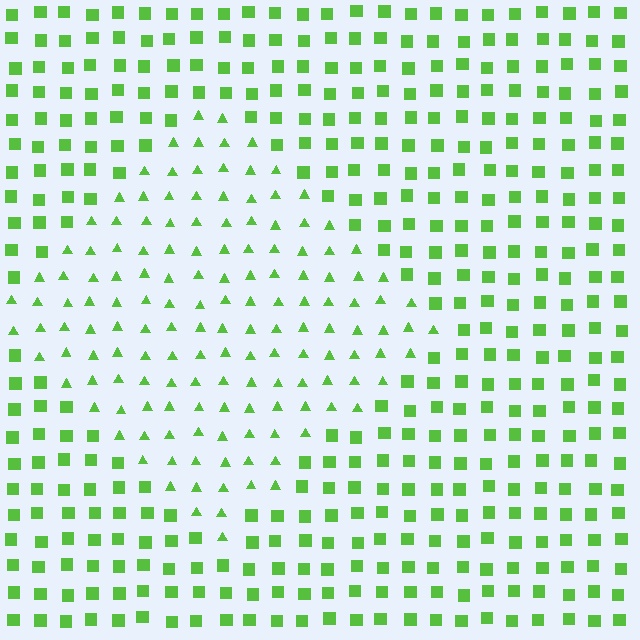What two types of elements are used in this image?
The image uses triangles inside the diamond region and squares outside it.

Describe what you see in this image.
The image is filled with small lime elements arranged in a uniform grid. A diamond-shaped region contains triangles, while the surrounding area contains squares. The boundary is defined purely by the change in element shape.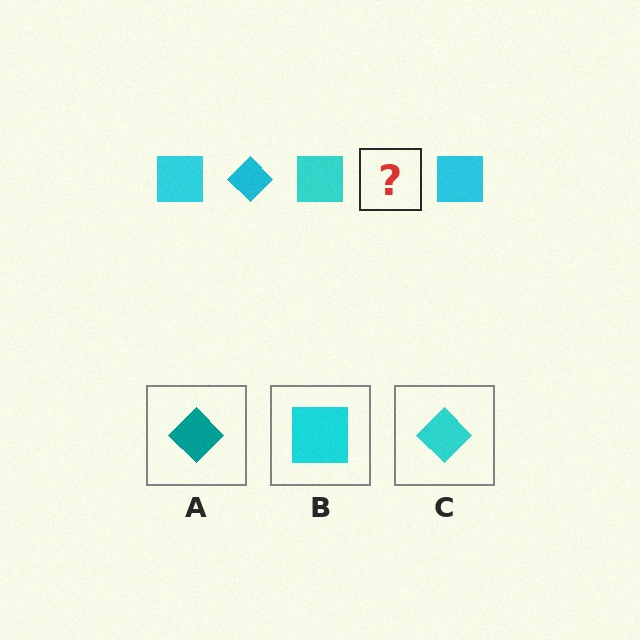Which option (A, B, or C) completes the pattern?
C.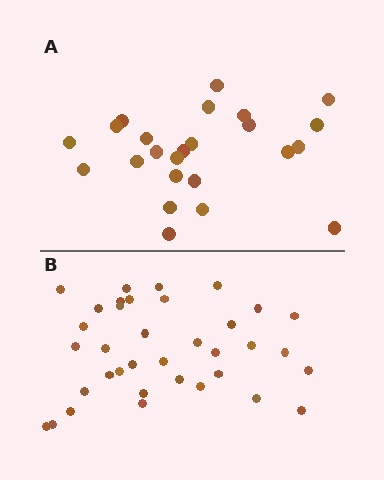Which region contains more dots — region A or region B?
Region B (the bottom region) has more dots.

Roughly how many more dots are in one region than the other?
Region B has roughly 12 or so more dots than region A.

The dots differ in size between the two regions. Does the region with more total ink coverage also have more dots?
No. Region A has more total ink coverage because its dots are larger, but region B actually contains more individual dots. Total area can be misleading — the number of items is what matters here.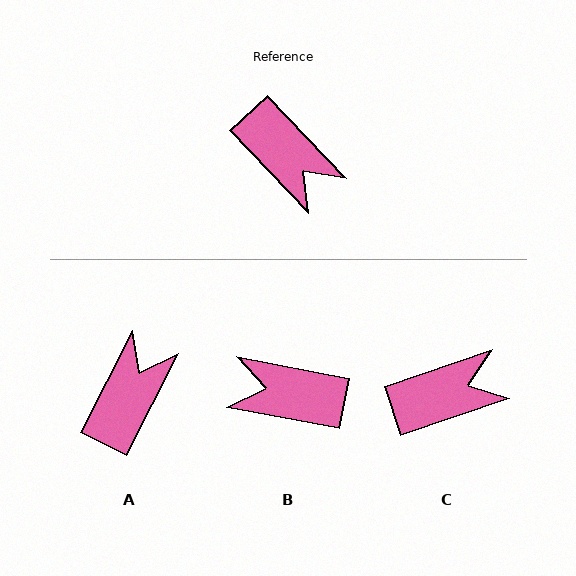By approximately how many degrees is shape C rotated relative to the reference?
Approximately 66 degrees counter-clockwise.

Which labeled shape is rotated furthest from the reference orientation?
B, about 144 degrees away.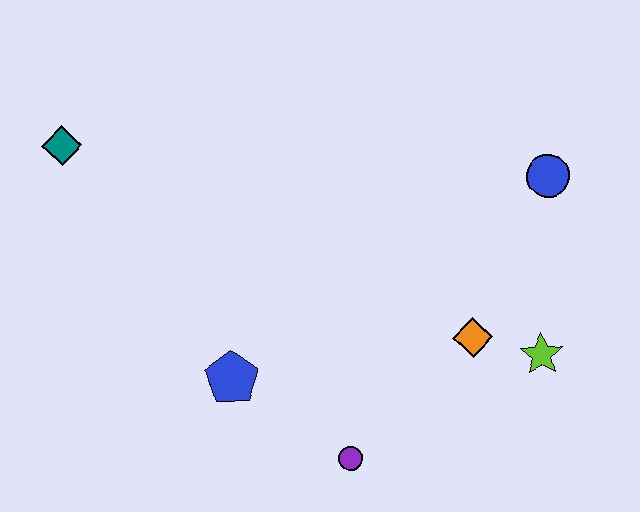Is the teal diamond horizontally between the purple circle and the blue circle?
No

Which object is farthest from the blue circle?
The teal diamond is farthest from the blue circle.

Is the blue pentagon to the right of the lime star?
No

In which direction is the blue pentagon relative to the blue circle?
The blue pentagon is to the left of the blue circle.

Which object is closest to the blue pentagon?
The purple circle is closest to the blue pentagon.